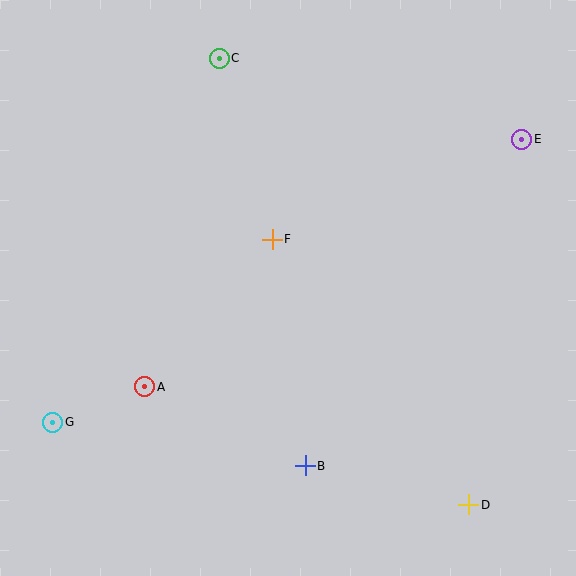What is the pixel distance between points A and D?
The distance between A and D is 344 pixels.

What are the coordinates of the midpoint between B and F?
The midpoint between B and F is at (289, 353).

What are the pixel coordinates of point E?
Point E is at (522, 139).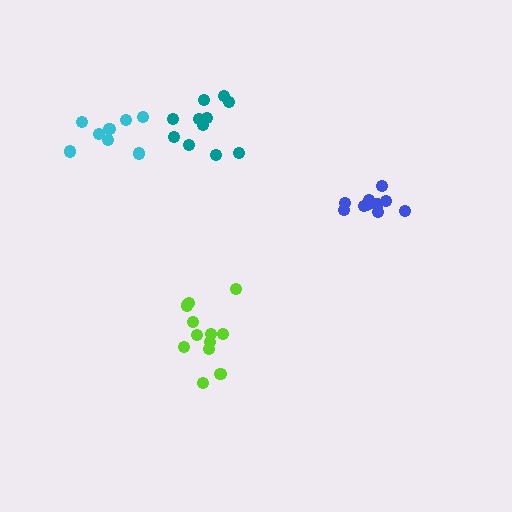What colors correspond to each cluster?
The clusters are colored: lime, teal, blue, cyan.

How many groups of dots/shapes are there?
There are 4 groups.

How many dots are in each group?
Group 1: 12 dots, Group 2: 11 dots, Group 3: 11 dots, Group 4: 8 dots (42 total).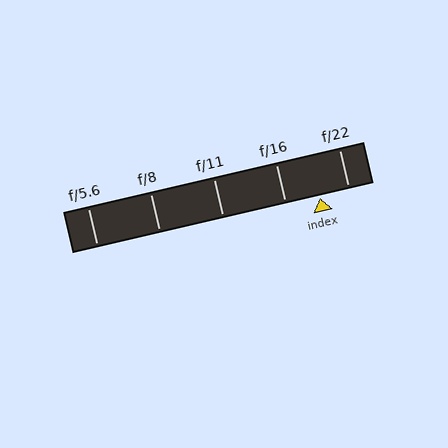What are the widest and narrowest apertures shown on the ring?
The widest aperture shown is f/5.6 and the narrowest is f/22.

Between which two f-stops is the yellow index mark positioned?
The index mark is between f/16 and f/22.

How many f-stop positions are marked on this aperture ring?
There are 5 f-stop positions marked.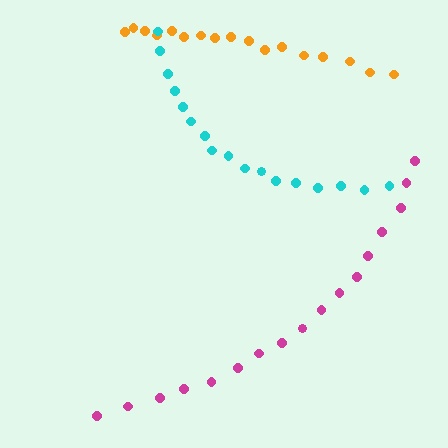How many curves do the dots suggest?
There are 3 distinct paths.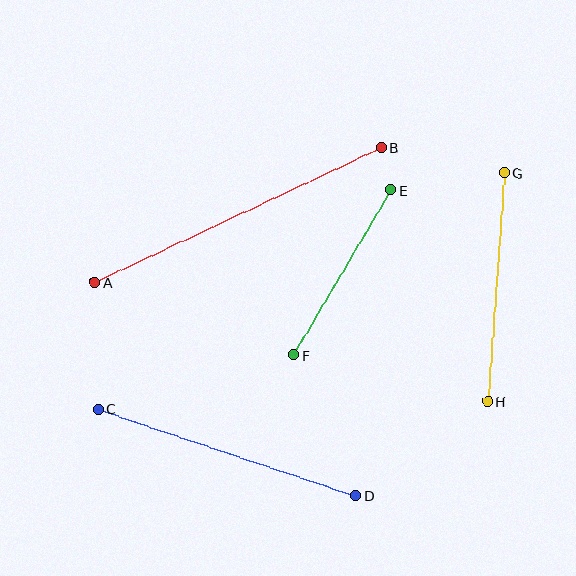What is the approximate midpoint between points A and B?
The midpoint is at approximately (238, 215) pixels.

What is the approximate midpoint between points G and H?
The midpoint is at approximately (496, 287) pixels.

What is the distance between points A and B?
The distance is approximately 316 pixels.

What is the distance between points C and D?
The distance is approximately 272 pixels.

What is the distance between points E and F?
The distance is approximately 192 pixels.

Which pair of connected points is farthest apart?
Points A and B are farthest apart.